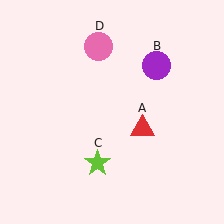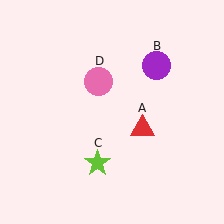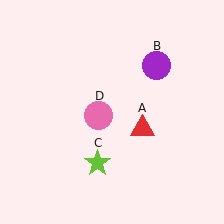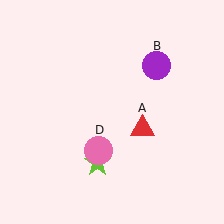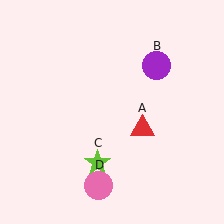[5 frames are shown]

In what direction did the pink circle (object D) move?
The pink circle (object D) moved down.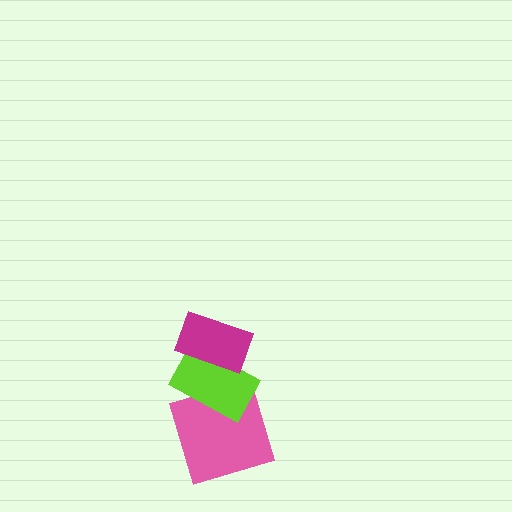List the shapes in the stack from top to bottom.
From top to bottom: the magenta rectangle, the lime rectangle, the pink square.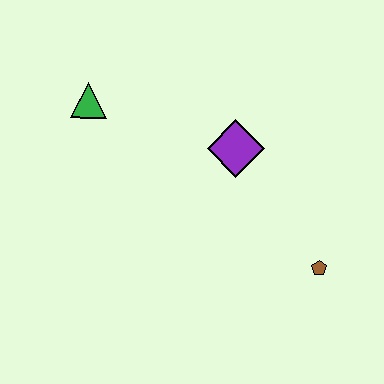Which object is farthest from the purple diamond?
The green triangle is farthest from the purple diamond.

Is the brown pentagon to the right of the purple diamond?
Yes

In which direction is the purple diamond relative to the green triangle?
The purple diamond is to the right of the green triangle.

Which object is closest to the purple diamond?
The brown pentagon is closest to the purple diamond.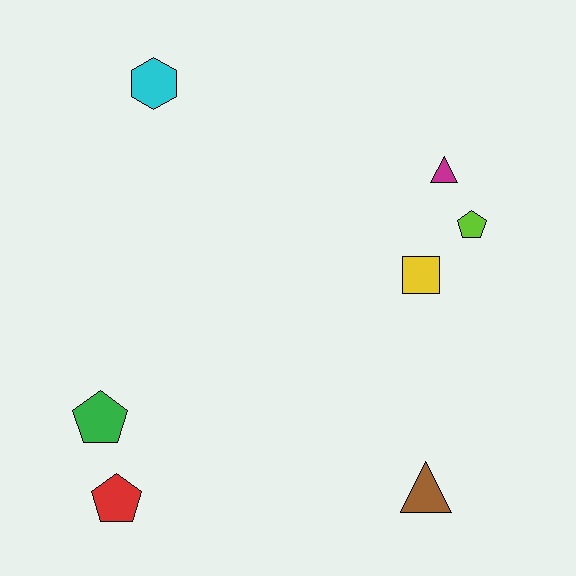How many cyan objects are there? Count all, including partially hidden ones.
There is 1 cyan object.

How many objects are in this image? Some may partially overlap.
There are 7 objects.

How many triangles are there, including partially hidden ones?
There are 2 triangles.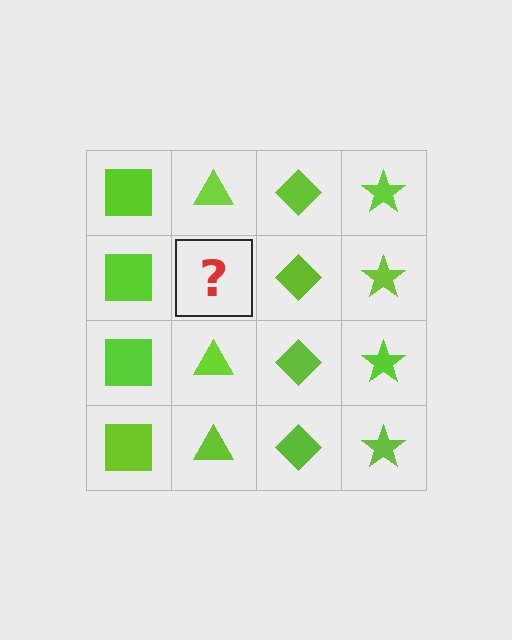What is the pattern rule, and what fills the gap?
The rule is that each column has a consistent shape. The gap should be filled with a lime triangle.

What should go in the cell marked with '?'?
The missing cell should contain a lime triangle.